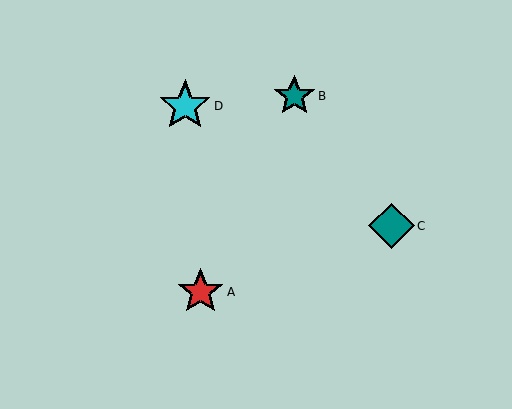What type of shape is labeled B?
Shape B is a teal star.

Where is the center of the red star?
The center of the red star is at (201, 292).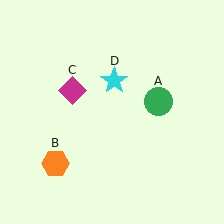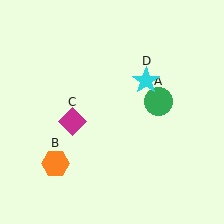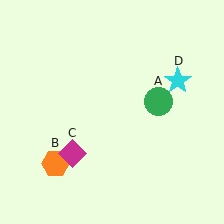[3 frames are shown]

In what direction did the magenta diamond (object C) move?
The magenta diamond (object C) moved down.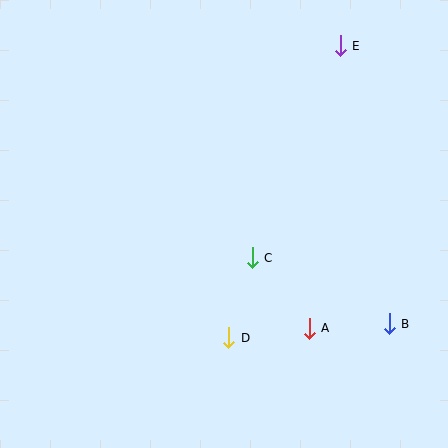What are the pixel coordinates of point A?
Point A is at (309, 328).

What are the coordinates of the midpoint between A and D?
The midpoint between A and D is at (269, 333).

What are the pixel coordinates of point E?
Point E is at (340, 46).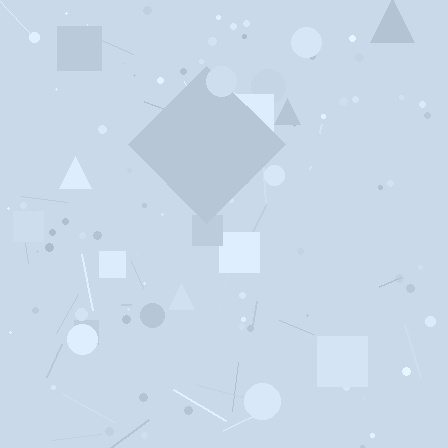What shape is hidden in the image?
A diamond is hidden in the image.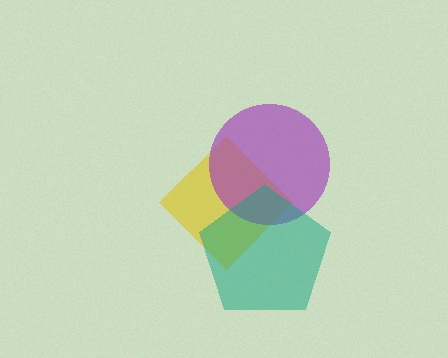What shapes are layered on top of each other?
The layered shapes are: a yellow diamond, a purple circle, a teal pentagon.